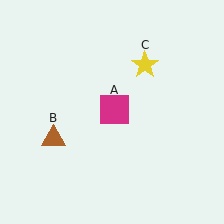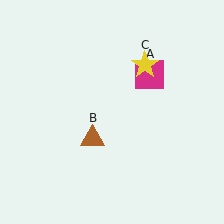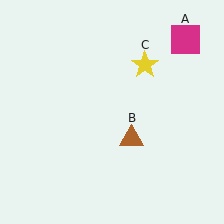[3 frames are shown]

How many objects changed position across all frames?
2 objects changed position: magenta square (object A), brown triangle (object B).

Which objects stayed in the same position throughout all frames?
Yellow star (object C) remained stationary.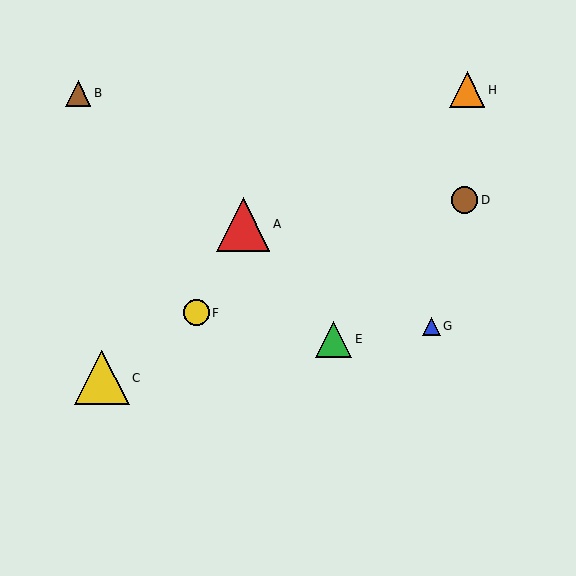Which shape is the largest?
The yellow triangle (labeled C) is the largest.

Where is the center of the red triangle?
The center of the red triangle is at (243, 225).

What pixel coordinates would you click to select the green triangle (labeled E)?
Click at (334, 339) to select the green triangle E.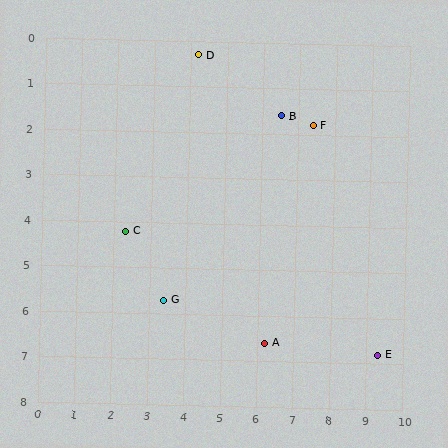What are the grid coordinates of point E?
Point E is at approximately (9.3, 6.8).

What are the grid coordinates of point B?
Point B is at approximately (6.5, 1.6).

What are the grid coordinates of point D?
Point D is at approximately (4.2, 0.3).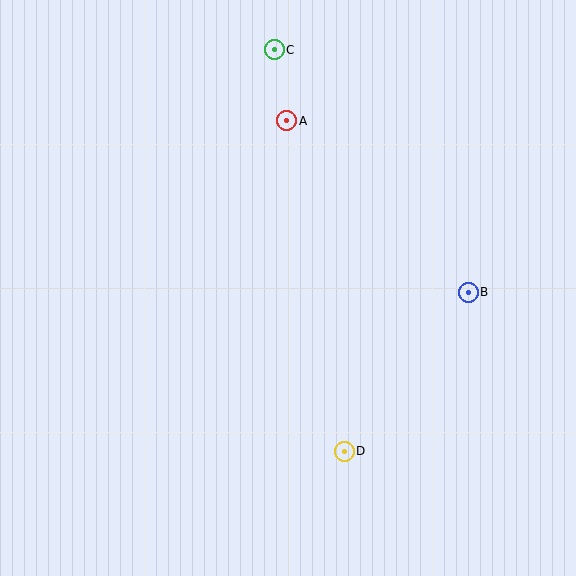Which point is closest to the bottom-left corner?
Point D is closest to the bottom-left corner.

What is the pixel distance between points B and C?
The distance between B and C is 311 pixels.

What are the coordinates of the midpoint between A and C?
The midpoint between A and C is at (281, 85).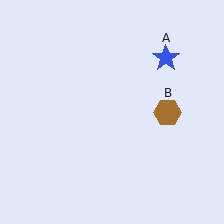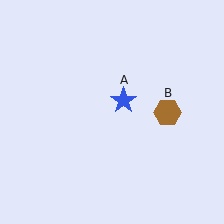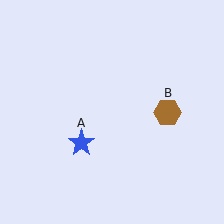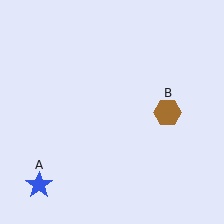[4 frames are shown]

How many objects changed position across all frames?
1 object changed position: blue star (object A).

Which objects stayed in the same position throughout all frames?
Brown hexagon (object B) remained stationary.